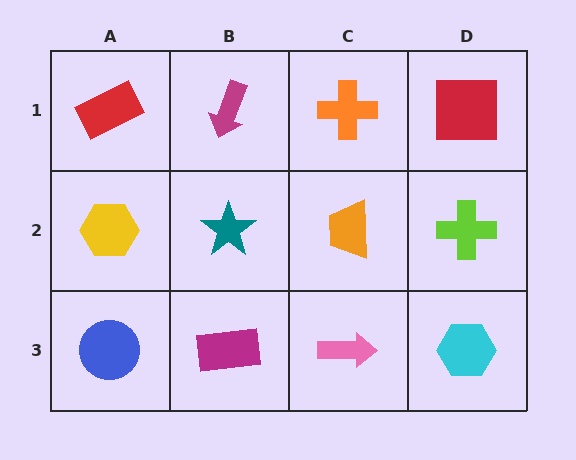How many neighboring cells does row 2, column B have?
4.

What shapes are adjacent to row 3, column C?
An orange trapezoid (row 2, column C), a magenta rectangle (row 3, column B), a cyan hexagon (row 3, column D).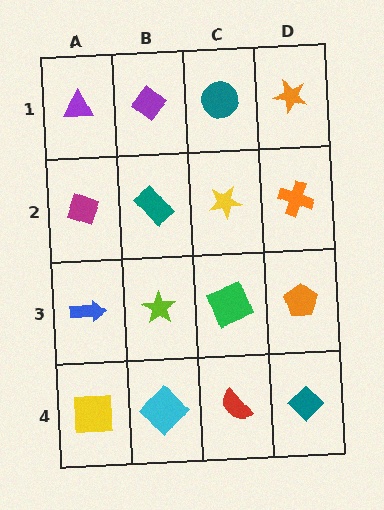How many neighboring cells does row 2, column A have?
3.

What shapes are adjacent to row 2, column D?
An orange star (row 1, column D), an orange pentagon (row 3, column D), a yellow star (row 2, column C).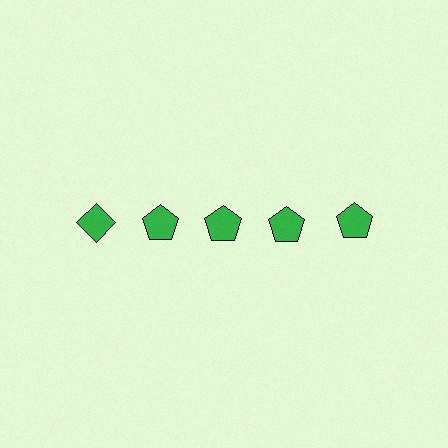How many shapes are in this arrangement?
There are 5 shapes arranged in a grid pattern.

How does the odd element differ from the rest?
It has a different shape: diamond instead of pentagon.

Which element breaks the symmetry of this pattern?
The green diamond in the top row, leftmost column breaks the symmetry. All other shapes are green pentagons.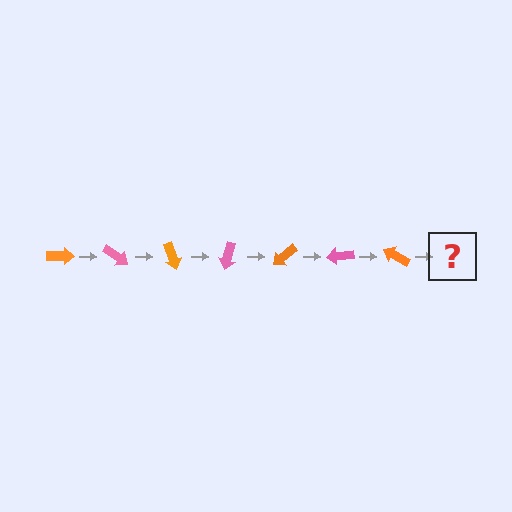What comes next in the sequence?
The next element should be a pink arrow, rotated 245 degrees from the start.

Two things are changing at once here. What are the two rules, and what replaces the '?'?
The two rules are that it rotates 35 degrees each step and the color cycles through orange and pink. The '?' should be a pink arrow, rotated 245 degrees from the start.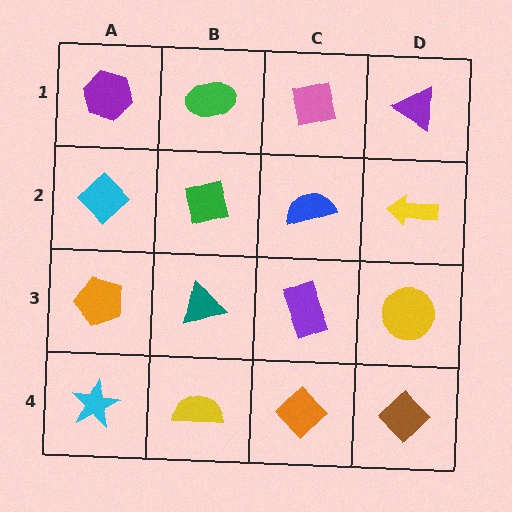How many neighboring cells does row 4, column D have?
2.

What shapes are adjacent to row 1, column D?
A yellow arrow (row 2, column D), a pink square (row 1, column C).